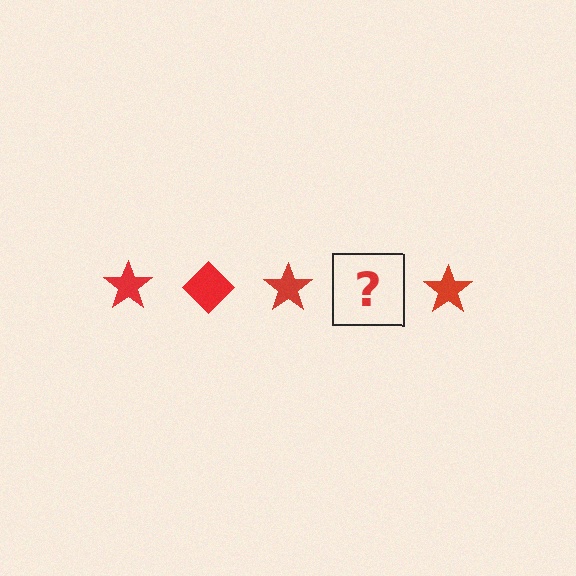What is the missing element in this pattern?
The missing element is a red diamond.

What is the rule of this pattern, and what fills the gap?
The rule is that the pattern cycles through star, diamond shapes in red. The gap should be filled with a red diamond.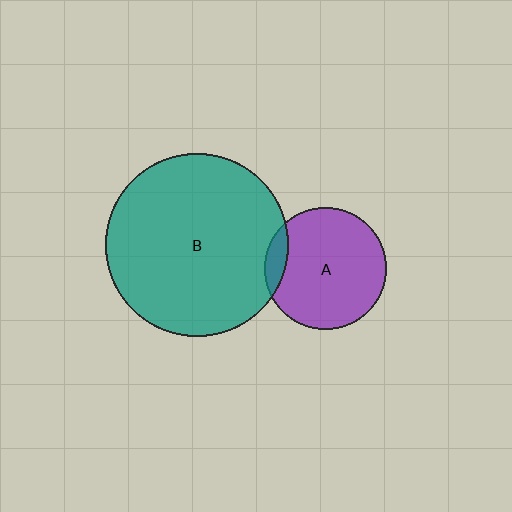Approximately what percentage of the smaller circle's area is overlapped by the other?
Approximately 10%.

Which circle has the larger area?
Circle B (teal).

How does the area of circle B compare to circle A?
Approximately 2.2 times.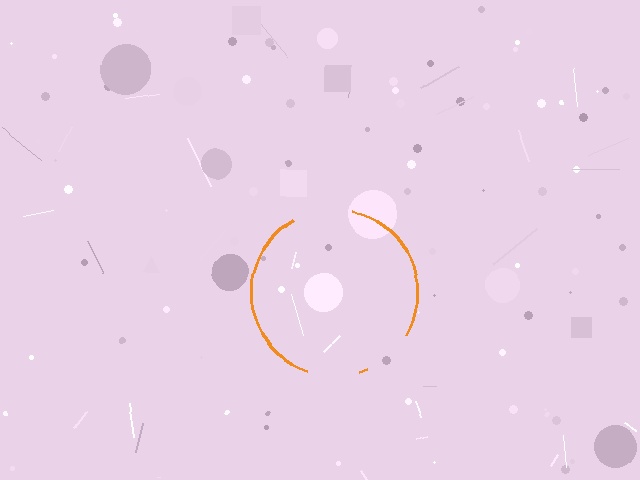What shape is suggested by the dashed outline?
The dashed outline suggests a circle.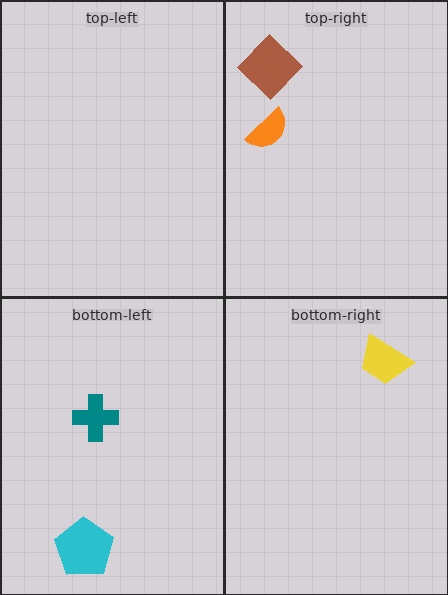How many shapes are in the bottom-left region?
2.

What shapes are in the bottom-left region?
The teal cross, the cyan pentagon.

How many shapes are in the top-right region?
2.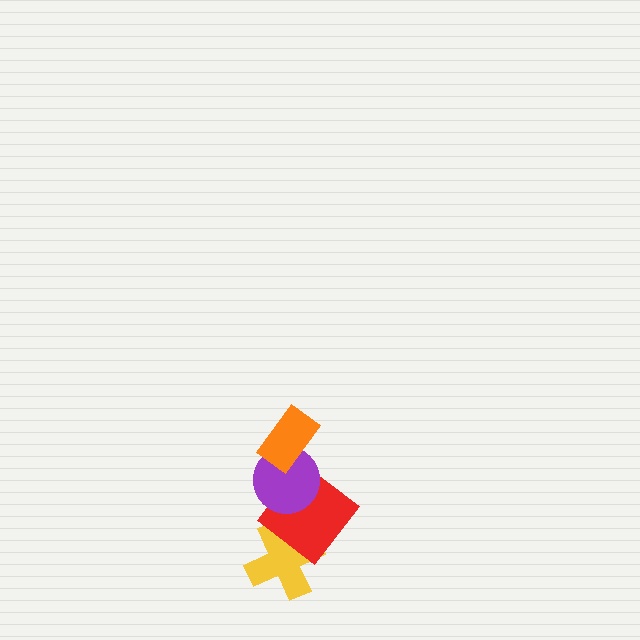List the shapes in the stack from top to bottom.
From top to bottom: the orange rectangle, the purple circle, the red diamond, the yellow cross.